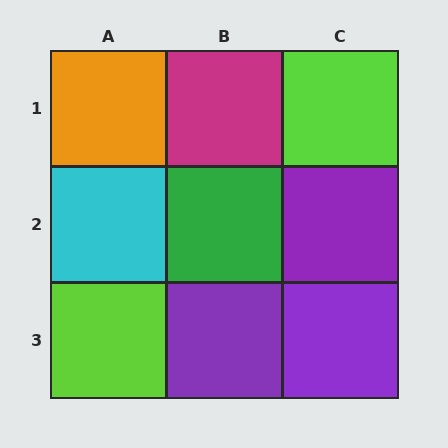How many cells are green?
1 cell is green.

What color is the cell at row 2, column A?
Cyan.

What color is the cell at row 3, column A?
Lime.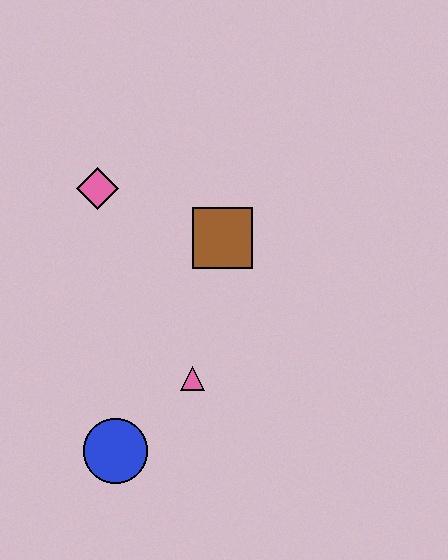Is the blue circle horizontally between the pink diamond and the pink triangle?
Yes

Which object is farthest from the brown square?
The blue circle is farthest from the brown square.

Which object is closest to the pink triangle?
The blue circle is closest to the pink triangle.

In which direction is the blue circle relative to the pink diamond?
The blue circle is below the pink diamond.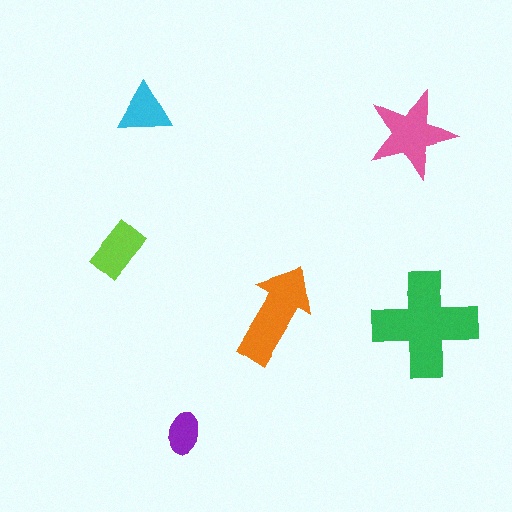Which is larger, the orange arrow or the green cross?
The green cross.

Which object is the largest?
The green cross.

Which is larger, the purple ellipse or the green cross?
The green cross.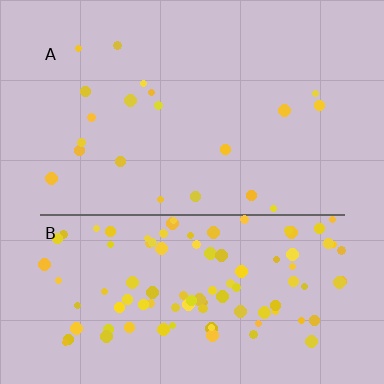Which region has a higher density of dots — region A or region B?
B (the bottom).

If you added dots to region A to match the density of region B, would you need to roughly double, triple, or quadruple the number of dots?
Approximately quadruple.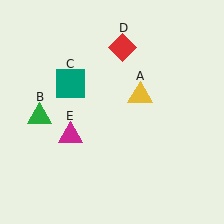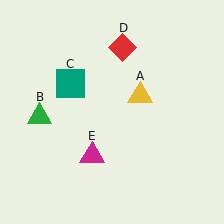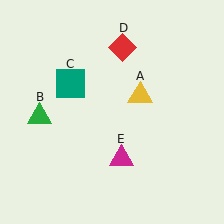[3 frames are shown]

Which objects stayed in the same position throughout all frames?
Yellow triangle (object A) and green triangle (object B) and teal square (object C) and red diamond (object D) remained stationary.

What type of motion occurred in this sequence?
The magenta triangle (object E) rotated counterclockwise around the center of the scene.